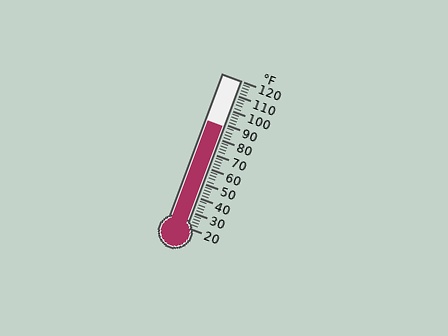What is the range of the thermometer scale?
The thermometer scale ranges from 20°F to 120°F.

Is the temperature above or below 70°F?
The temperature is above 70°F.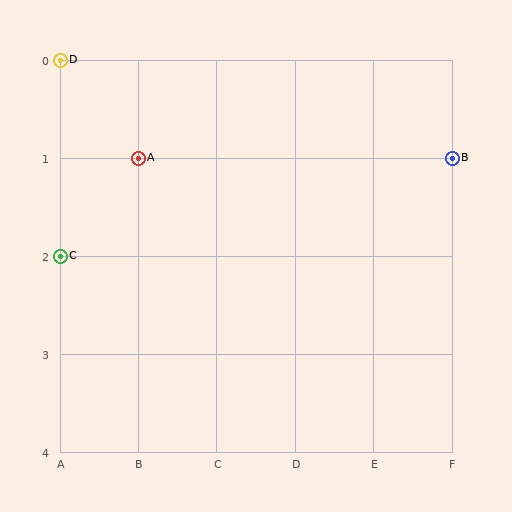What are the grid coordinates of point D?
Point D is at grid coordinates (A, 0).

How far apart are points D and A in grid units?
Points D and A are 1 column and 1 row apart (about 1.4 grid units diagonally).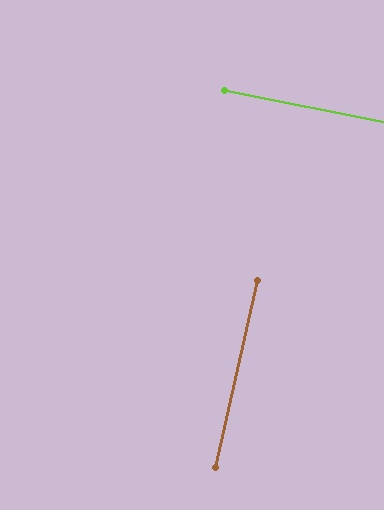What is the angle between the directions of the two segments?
Approximately 89 degrees.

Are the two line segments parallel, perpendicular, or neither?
Perpendicular — they meet at approximately 89°.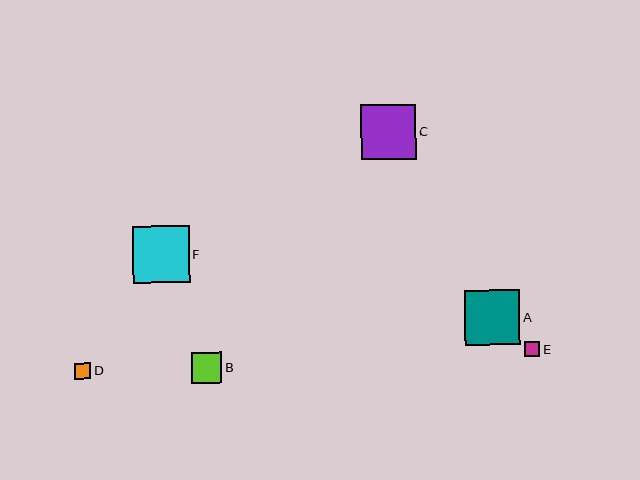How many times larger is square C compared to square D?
Square C is approximately 3.5 times the size of square D.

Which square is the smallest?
Square E is the smallest with a size of approximately 15 pixels.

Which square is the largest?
Square F is the largest with a size of approximately 57 pixels.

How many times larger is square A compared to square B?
Square A is approximately 1.8 times the size of square B.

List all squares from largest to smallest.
From largest to smallest: F, A, C, B, D, E.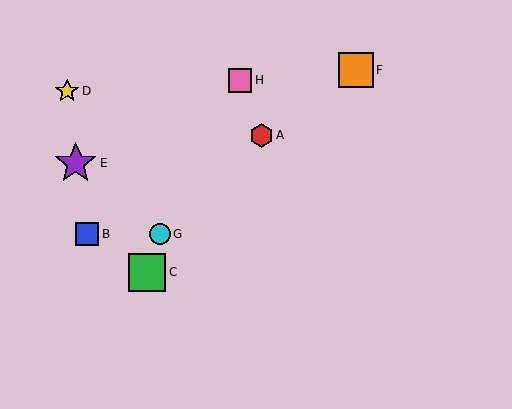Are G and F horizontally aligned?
No, G is at y≈234 and F is at y≈70.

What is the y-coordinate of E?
Object E is at y≈163.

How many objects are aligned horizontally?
2 objects (B, G) are aligned horizontally.